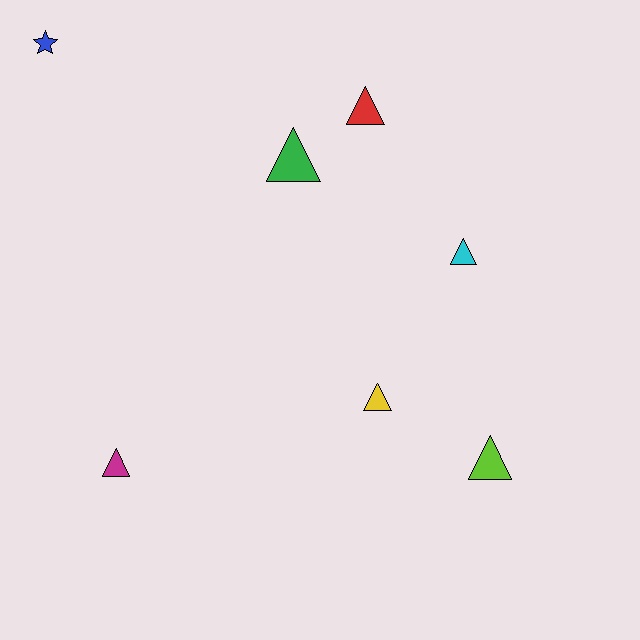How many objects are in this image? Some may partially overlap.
There are 7 objects.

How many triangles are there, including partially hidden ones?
There are 6 triangles.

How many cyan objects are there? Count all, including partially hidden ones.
There is 1 cyan object.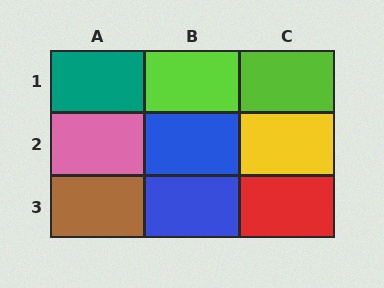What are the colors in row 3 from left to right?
Brown, blue, red.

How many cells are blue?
2 cells are blue.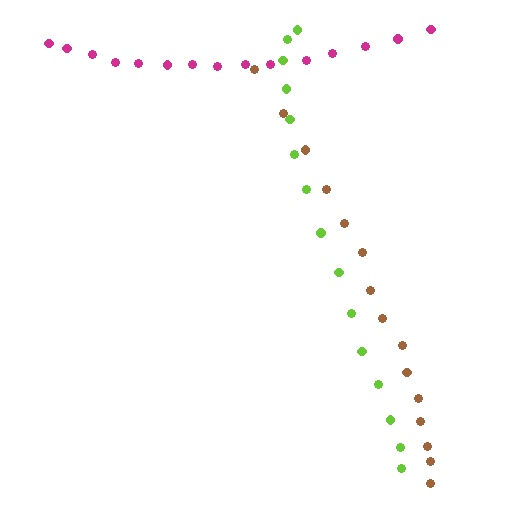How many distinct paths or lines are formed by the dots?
There are 3 distinct paths.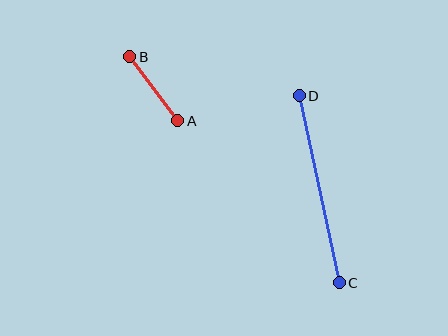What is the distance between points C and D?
The distance is approximately 191 pixels.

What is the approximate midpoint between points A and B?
The midpoint is at approximately (154, 89) pixels.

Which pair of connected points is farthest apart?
Points C and D are farthest apart.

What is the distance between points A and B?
The distance is approximately 80 pixels.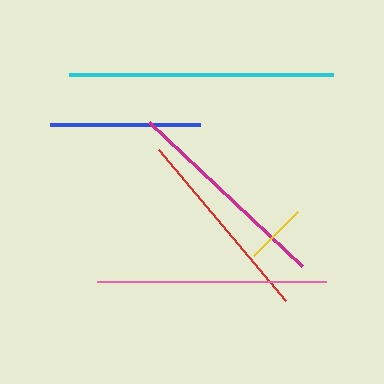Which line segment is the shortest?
The yellow line is the shortest at approximately 63 pixels.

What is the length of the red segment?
The red segment is approximately 197 pixels long.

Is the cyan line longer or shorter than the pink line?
The cyan line is longer than the pink line.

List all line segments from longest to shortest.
From longest to shortest: cyan, pink, magenta, red, blue, yellow.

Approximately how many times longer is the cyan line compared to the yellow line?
The cyan line is approximately 4.2 times the length of the yellow line.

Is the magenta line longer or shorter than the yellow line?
The magenta line is longer than the yellow line.